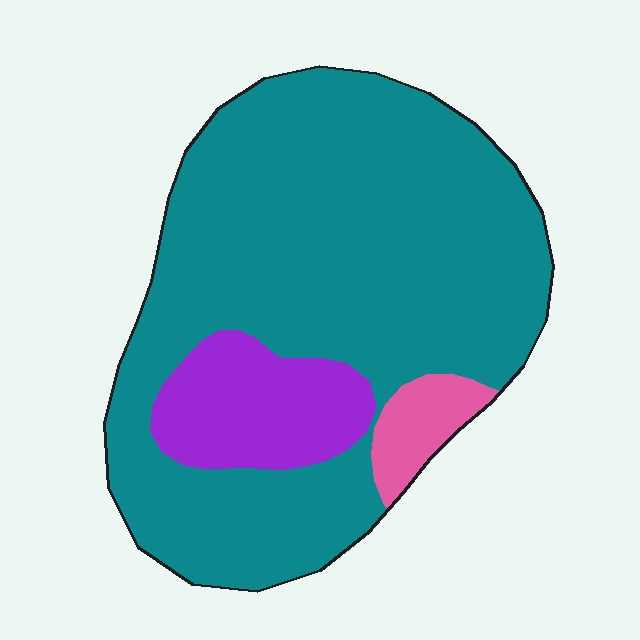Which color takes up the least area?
Pink, at roughly 5%.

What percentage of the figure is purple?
Purple takes up about one eighth (1/8) of the figure.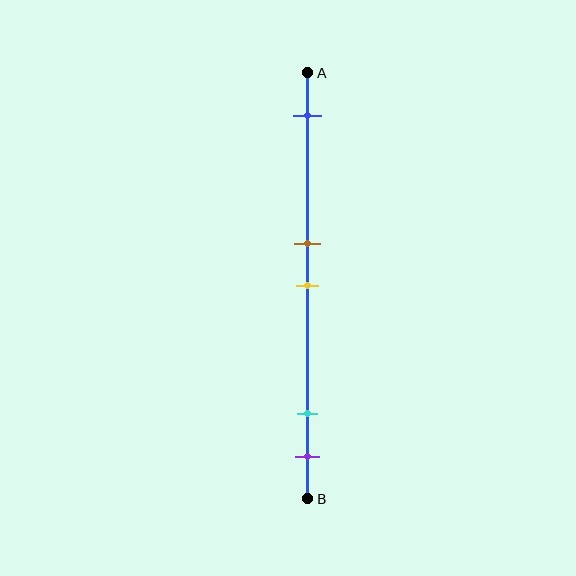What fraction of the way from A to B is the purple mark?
The purple mark is approximately 90% (0.9) of the way from A to B.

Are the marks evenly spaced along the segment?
No, the marks are not evenly spaced.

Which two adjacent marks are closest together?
The brown and yellow marks are the closest adjacent pair.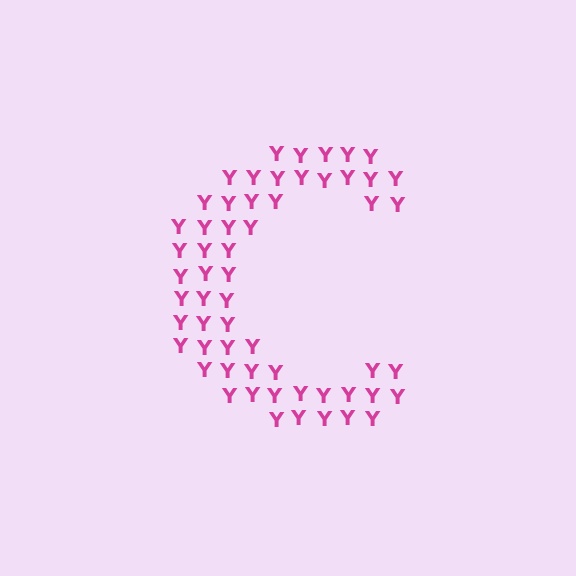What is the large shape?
The large shape is the letter C.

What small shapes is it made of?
It is made of small letter Y's.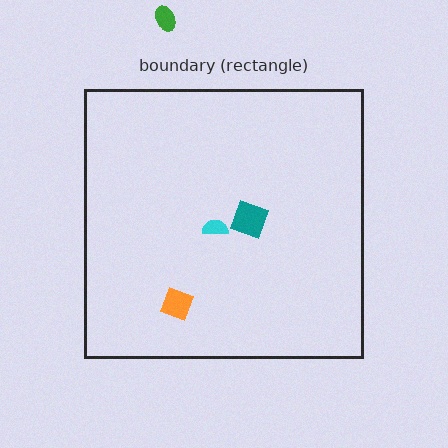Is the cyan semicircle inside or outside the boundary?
Inside.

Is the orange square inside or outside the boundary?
Inside.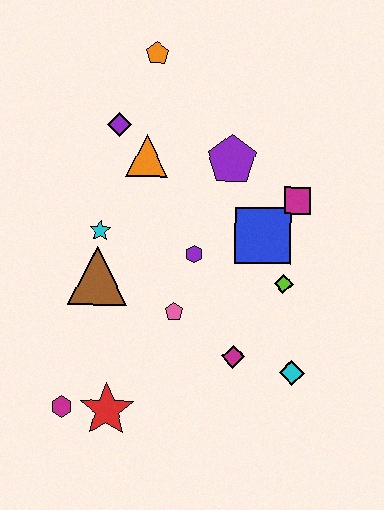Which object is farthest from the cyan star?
The cyan diamond is farthest from the cyan star.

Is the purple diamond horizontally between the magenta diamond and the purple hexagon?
No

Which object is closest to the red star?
The magenta hexagon is closest to the red star.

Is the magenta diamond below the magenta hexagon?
No